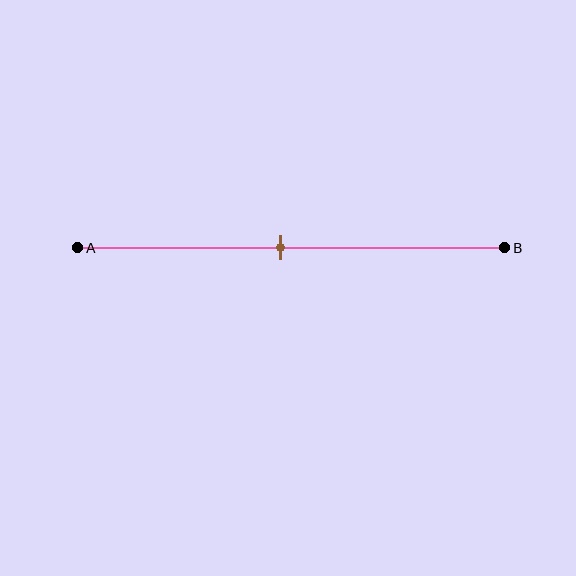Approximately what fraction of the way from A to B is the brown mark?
The brown mark is approximately 50% of the way from A to B.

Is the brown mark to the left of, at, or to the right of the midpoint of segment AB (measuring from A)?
The brown mark is approximately at the midpoint of segment AB.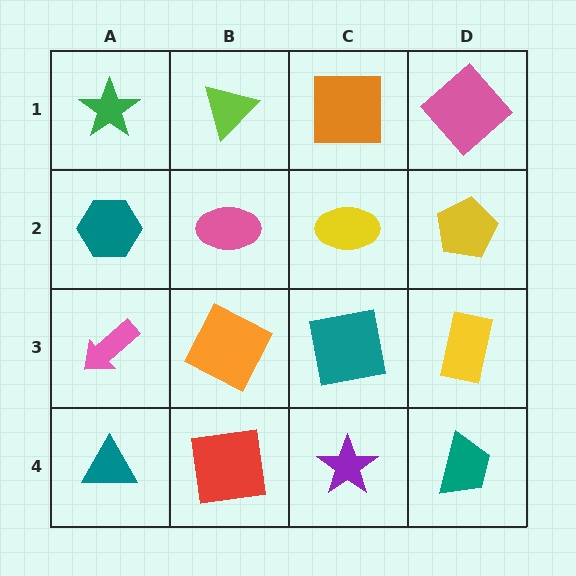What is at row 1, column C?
An orange square.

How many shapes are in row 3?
4 shapes.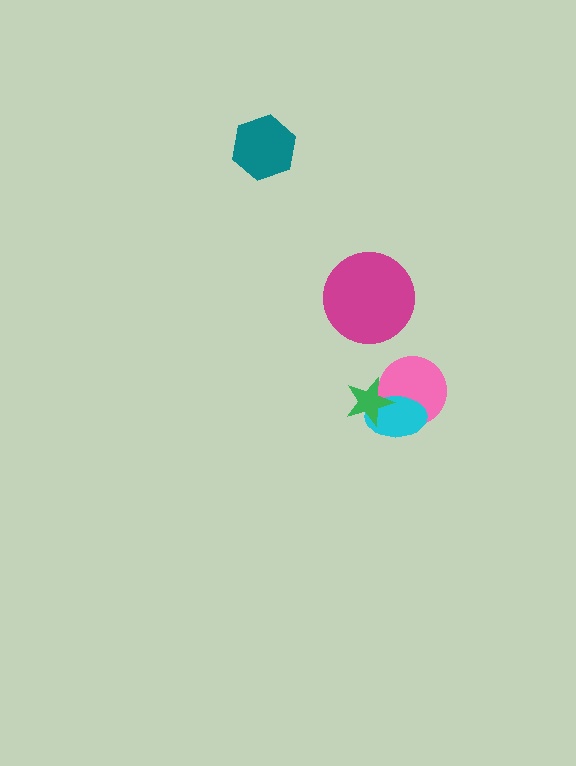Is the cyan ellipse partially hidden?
Yes, it is partially covered by another shape.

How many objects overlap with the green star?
2 objects overlap with the green star.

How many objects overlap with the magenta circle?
0 objects overlap with the magenta circle.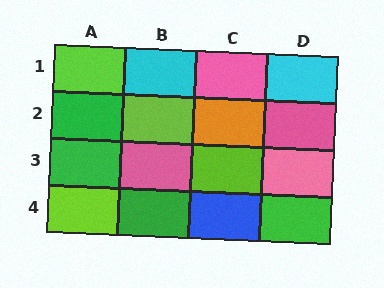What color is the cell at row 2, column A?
Green.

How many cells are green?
4 cells are green.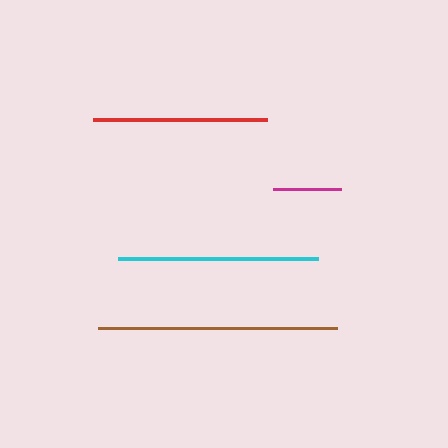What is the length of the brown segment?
The brown segment is approximately 239 pixels long.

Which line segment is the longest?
The brown line is the longest at approximately 239 pixels.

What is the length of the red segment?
The red segment is approximately 174 pixels long.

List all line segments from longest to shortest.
From longest to shortest: brown, cyan, red, magenta.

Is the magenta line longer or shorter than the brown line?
The brown line is longer than the magenta line.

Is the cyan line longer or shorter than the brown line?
The brown line is longer than the cyan line.